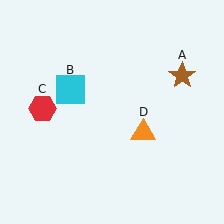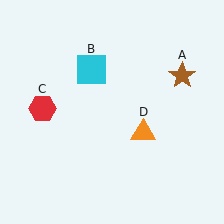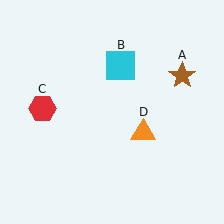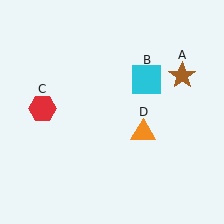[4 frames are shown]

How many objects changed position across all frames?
1 object changed position: cyan square (object B).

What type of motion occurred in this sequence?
The cyan square (object B) rotated clockwise around the center of the scene.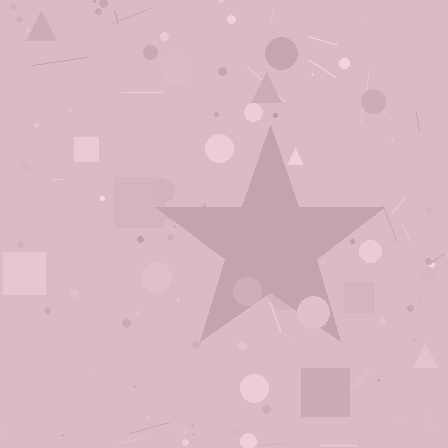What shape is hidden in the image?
A star is hidden in the image.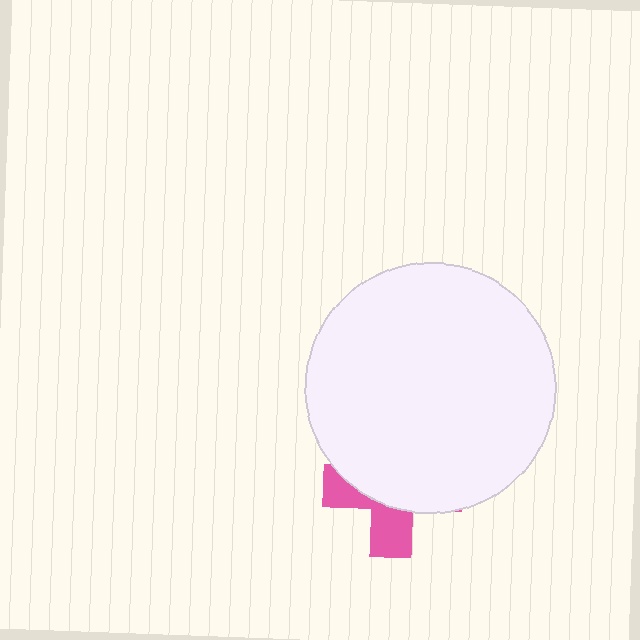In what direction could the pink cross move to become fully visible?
The pink cross could move down. That would shift it out from behind the white circle entirely.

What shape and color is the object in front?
The object in front is a white circle.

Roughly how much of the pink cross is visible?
A small part of it is visible (roughly 34%).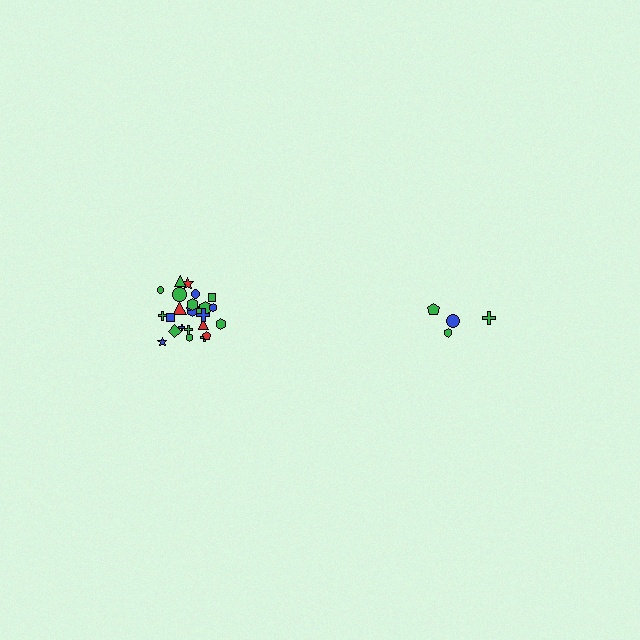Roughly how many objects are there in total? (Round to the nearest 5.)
Roughly 30 objects in total.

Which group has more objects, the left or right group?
The left group.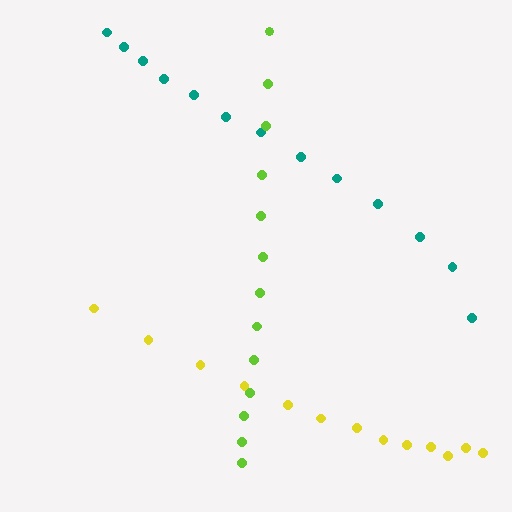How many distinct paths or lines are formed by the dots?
There are 3 distinct paths.